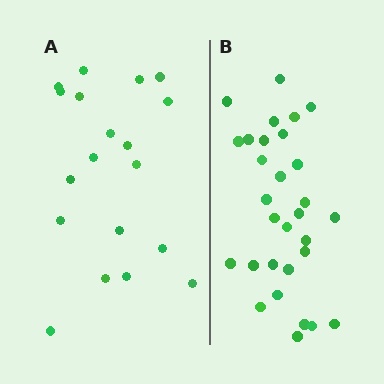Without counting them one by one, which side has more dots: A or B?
Region B (the right region) has more dots.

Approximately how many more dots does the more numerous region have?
Region B has roughly 12 or so more dots than region A.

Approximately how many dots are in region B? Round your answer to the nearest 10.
About 30 dots.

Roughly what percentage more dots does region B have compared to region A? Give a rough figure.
About 60% more.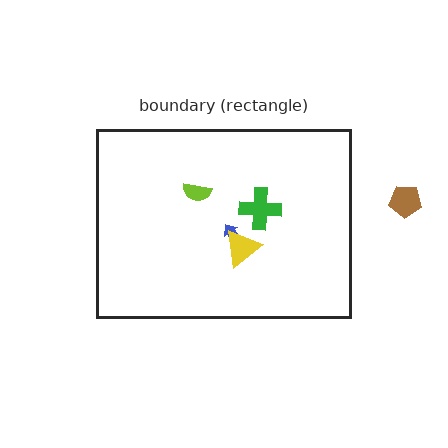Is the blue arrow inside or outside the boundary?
Inside.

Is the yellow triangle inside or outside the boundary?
Inside.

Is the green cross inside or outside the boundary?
Inside.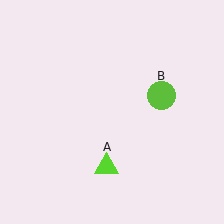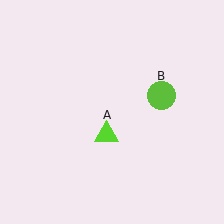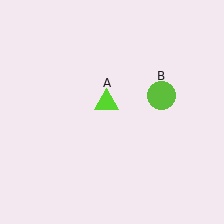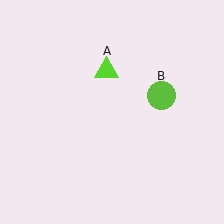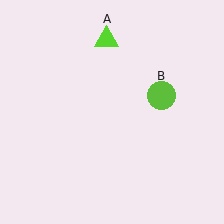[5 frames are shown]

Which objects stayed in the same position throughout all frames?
Lime circle (object B) remained stationary.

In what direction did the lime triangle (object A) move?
The lime triangle (object A) moved up.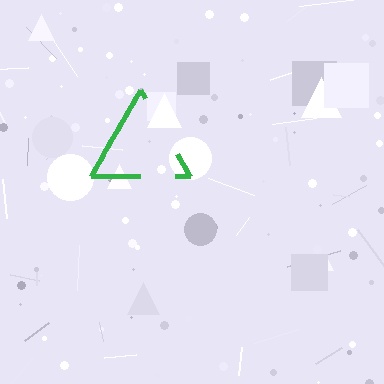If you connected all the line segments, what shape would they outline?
They would outline a triangle.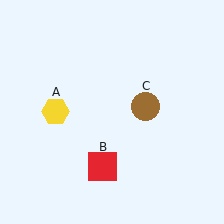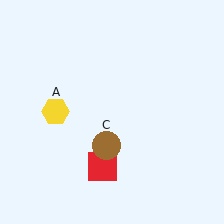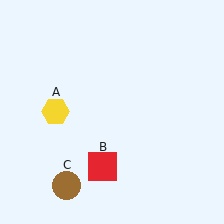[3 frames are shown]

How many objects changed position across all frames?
1 object changed position: brown circle (object C).